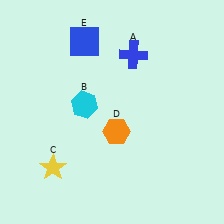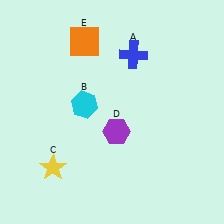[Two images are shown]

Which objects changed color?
D changed from orange to purple. E changed from blue to orange.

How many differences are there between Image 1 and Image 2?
There are 2 differences between the two images.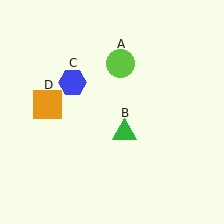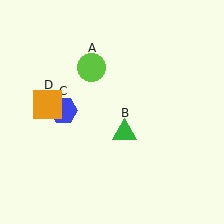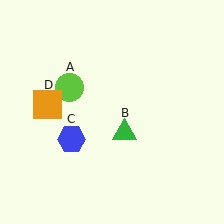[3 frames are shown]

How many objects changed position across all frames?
2 objects changed position: lime circle (object A), blue hexagon (object C).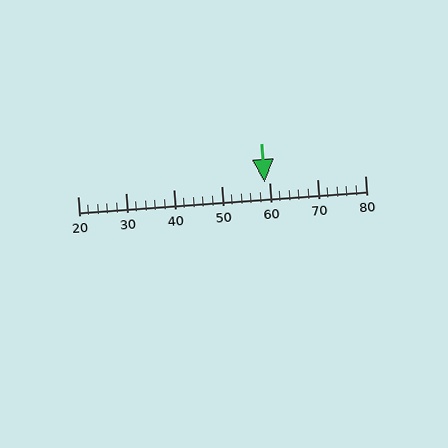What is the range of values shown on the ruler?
The ruler shows values from 20 to 80.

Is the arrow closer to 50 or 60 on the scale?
The arrow is closer to 60.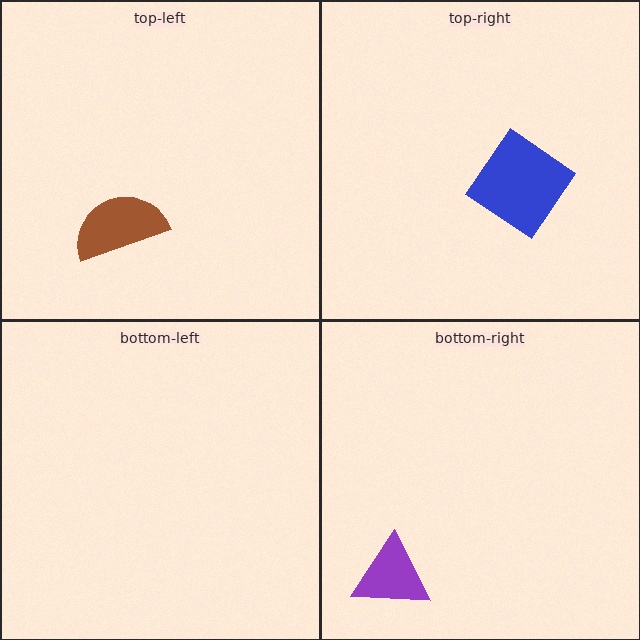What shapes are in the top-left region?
The brown semicircle.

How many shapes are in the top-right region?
1.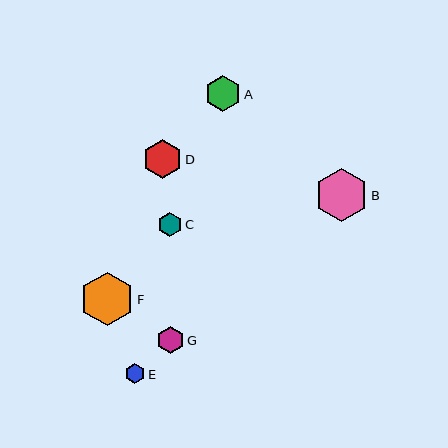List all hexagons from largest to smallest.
From largest to smallest: F, B, D, A, G, C, E.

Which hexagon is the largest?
Hexagon F is the largest with a size of approximately 53 pixels.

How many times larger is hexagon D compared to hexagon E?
Hexagon D is approximately 2.0 times the size of hexagon E.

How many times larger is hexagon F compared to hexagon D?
Hexagon F is approximately 1.4 times the size of hexagon D.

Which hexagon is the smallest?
Hexagon E is the smallest with a size of approximately 19 pixels.